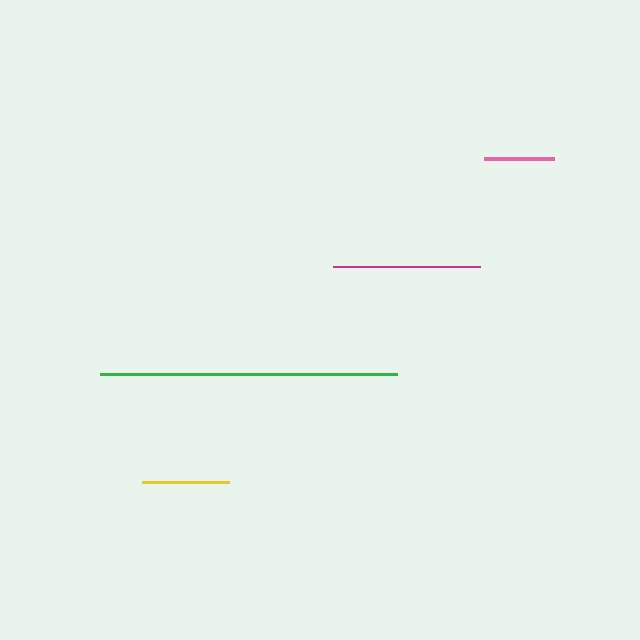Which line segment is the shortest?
The pink line is the shortest at approximately 69 pixels.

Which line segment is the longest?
The green line is the longest at approximately 297 pixels.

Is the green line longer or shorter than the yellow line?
The green line is longer than the yellow line.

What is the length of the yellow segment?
The yellow segment is approximately 87 pixels long.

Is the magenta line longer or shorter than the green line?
The green line is longer than the magenta line.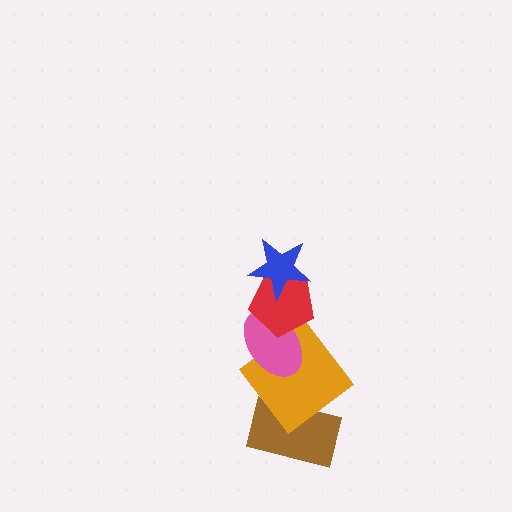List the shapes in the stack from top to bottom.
From top to bottom: the blue star, the red pentagon, the pink ellipse, the orange diamond, the brown rectangle.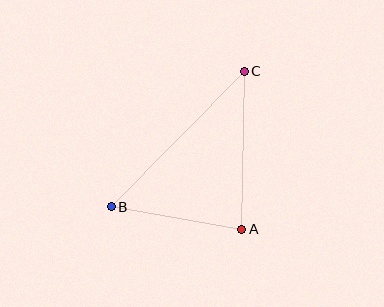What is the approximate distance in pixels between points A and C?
The distance between A and C is approximately 158 pixels.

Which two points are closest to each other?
Points A and B are closest to each other.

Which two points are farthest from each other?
Points B and C are farthest from each other.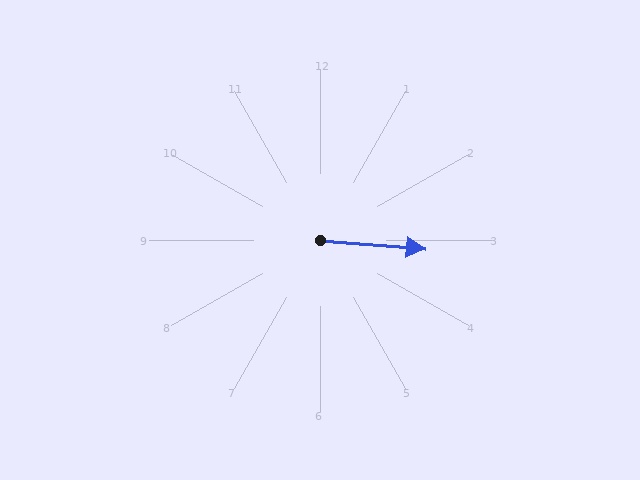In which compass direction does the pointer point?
East.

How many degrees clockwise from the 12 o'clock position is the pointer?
Approximately 94 degrees.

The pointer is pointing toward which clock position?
Roughly 3 o'clock.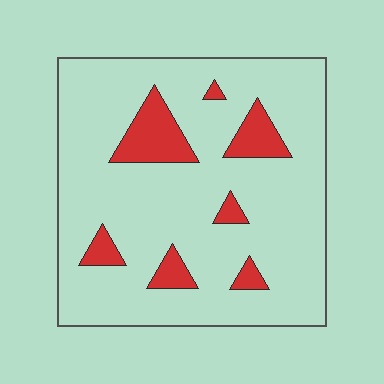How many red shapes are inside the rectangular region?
7.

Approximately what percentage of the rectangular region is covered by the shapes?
Approximately 15%.